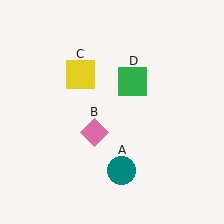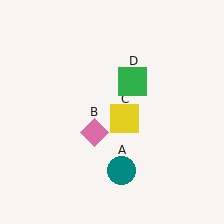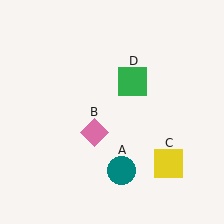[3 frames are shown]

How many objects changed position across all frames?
1 object changed position: yellow square (object C).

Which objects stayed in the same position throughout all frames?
Teal circle (object A) and pink diamond (object B) and green square (object D) remained stationary.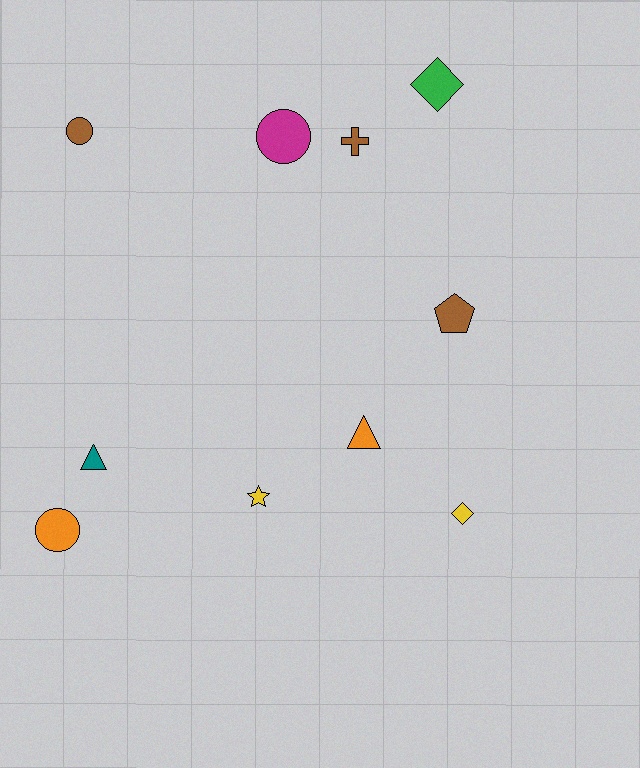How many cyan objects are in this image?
There are no cyan objects.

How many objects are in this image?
There are 10 objects.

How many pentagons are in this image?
There is 1 pentagon.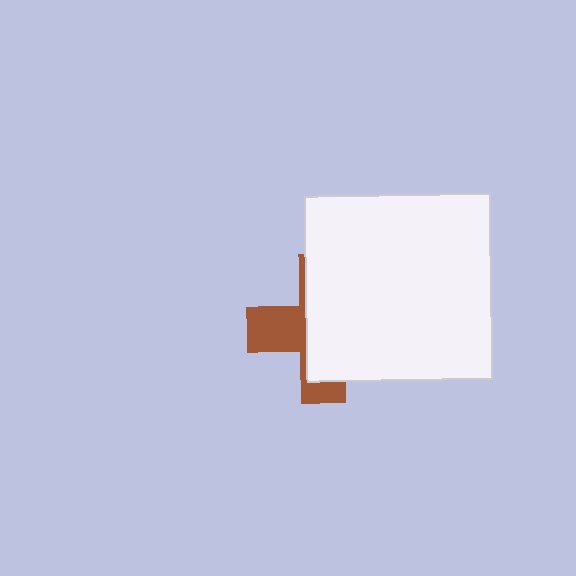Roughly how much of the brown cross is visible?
A small part of it is visible (roughly 36%).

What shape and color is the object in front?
The object in front is a white square.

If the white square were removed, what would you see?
You would see the complete brown cross.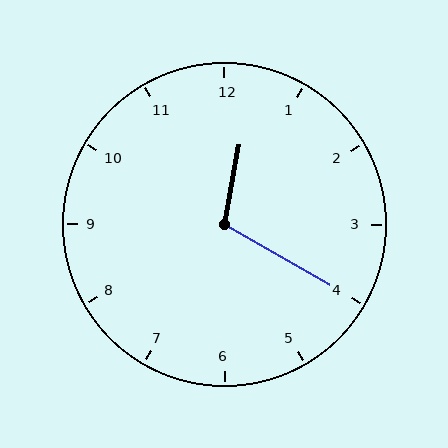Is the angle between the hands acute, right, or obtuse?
It is obtuse.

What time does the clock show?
12:20.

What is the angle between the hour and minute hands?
Approximately 110 degrees.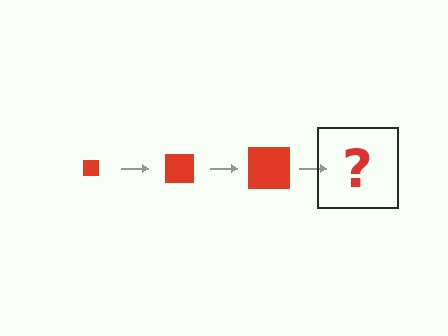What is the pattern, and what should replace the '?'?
The pattern is that the square gets progressively larger each step. The '?' should be a red square, larger than the previous one.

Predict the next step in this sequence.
The next step is a red square, larger than the previous one.